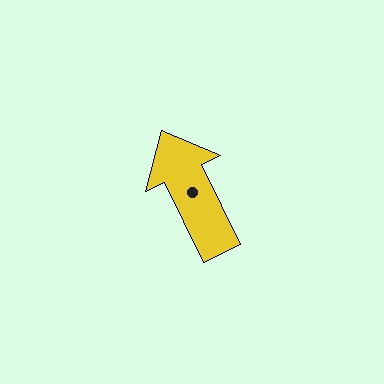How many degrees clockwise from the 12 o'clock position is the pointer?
Approximately 334 degrees.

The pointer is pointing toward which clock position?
Roughly 11 o'clock.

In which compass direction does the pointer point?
Northwest.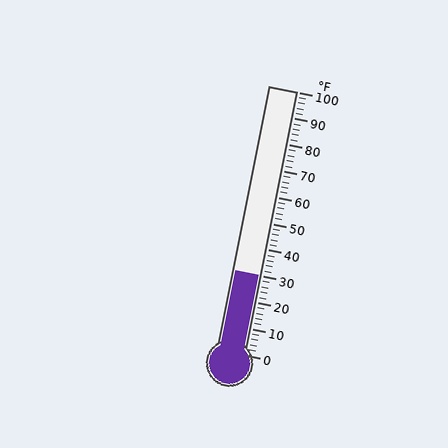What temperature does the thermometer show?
The thermometer shows approximately 30°F.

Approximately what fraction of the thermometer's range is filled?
The thermometer is filled to approximately 30% of its range.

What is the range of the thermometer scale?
The thermometer scale ranges from 0°F to 100°F.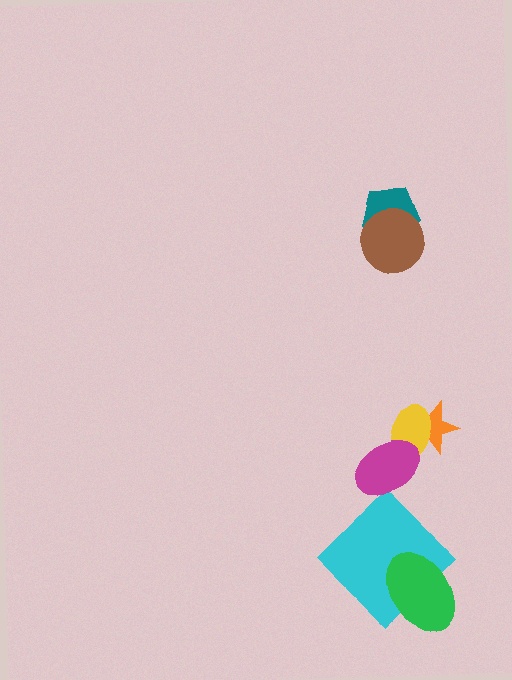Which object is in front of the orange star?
The yellow ellipse is in front of the orange star.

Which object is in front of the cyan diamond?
The green ellipse is in front of the cyan diamond.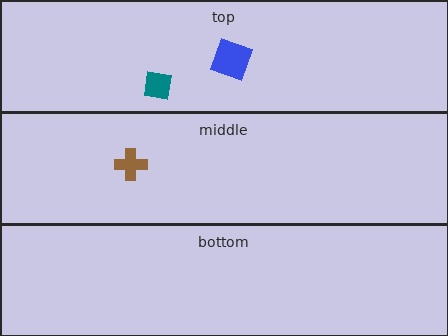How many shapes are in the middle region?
1.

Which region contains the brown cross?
The middle region.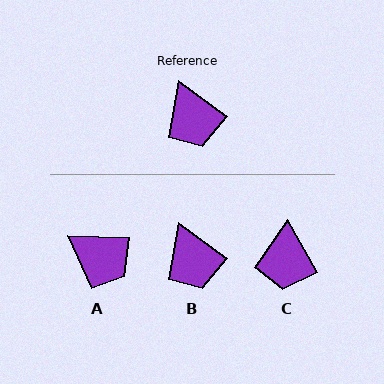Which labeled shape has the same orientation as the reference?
B.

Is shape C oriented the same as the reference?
No, it is off by about 24 degrees.